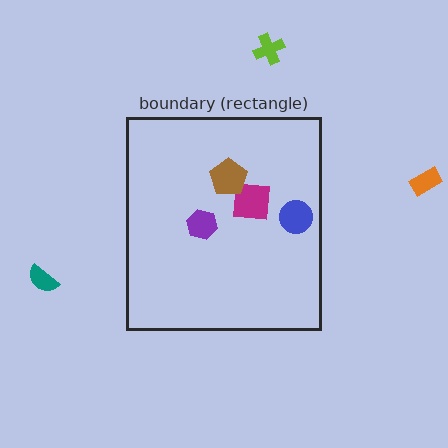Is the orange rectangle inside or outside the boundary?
Outside.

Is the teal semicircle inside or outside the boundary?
Outside.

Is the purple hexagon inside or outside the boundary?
Inside.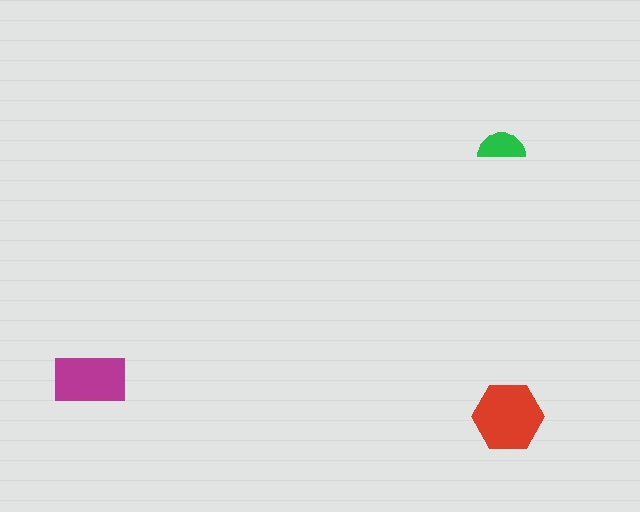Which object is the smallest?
The green semicircle.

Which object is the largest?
The red hexagon.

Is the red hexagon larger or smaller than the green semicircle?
Larger.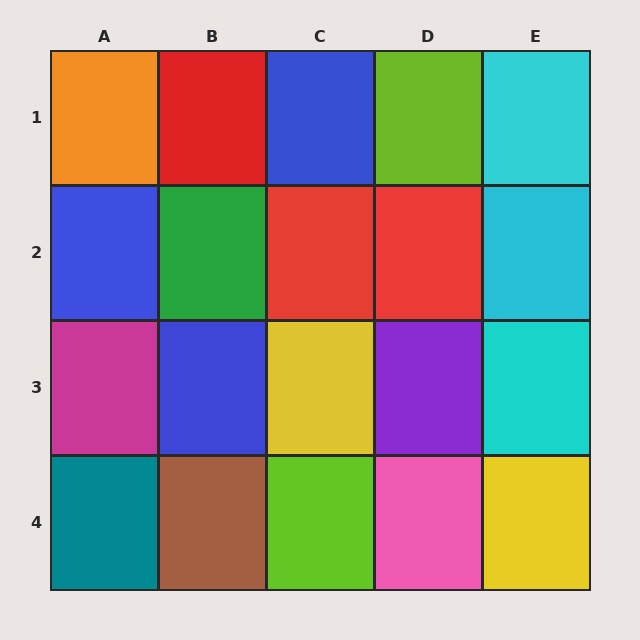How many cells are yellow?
2 cells are yellow.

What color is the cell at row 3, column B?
Blue.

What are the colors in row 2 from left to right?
Blue, green, red, red, cyan.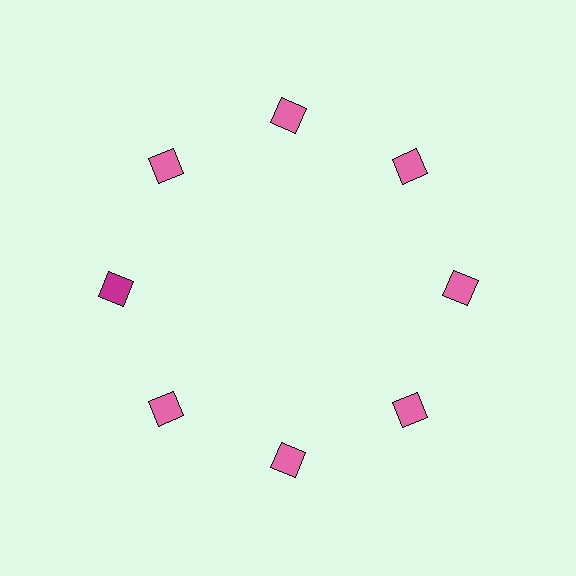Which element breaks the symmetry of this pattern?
The magenta diamond at roughly the 9 o'clock position breaks the symmetry. All other shapes are pink diamonds.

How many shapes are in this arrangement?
There are 8 shapes arranged in a ring pattern.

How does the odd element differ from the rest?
It has a different color: magenta instead of pink.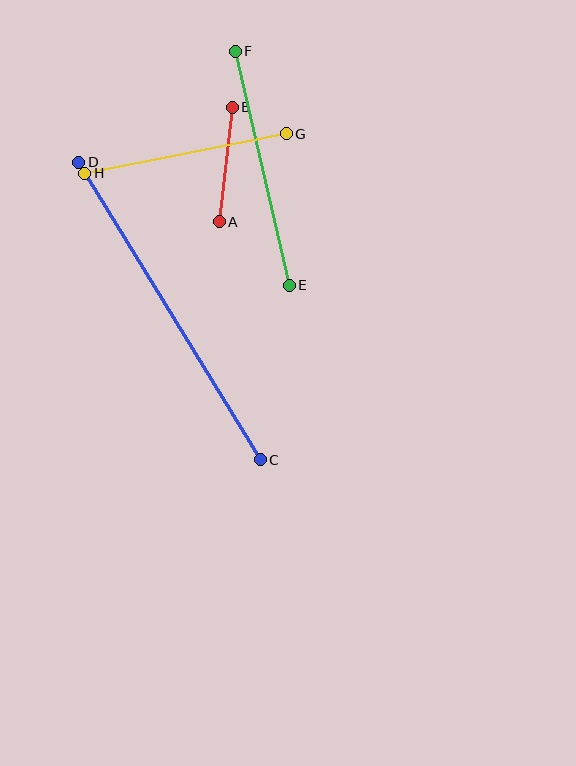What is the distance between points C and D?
The distance is approximately 349 pixels.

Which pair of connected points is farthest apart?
Points C and D are farthest apart.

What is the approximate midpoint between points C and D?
The midpoint is at approximately (170, 311) pixels.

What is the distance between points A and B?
The distance is approximately 116 pixels.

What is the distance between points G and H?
The distance is approximately 205 pixels.